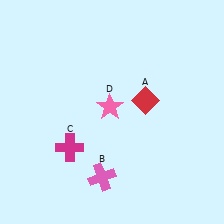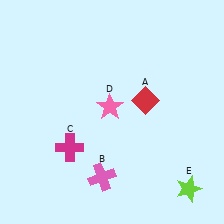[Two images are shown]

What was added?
A lime star (E) was added in Image 2.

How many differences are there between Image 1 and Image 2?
There is 1 difference between the two images.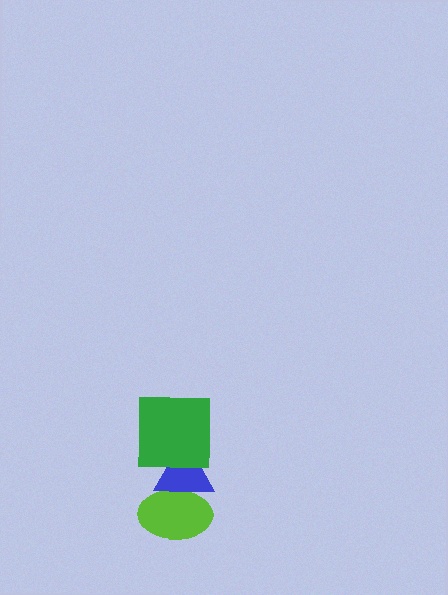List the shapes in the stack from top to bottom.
From top to bottom: the green square, the blue triangle, the lime ellipse.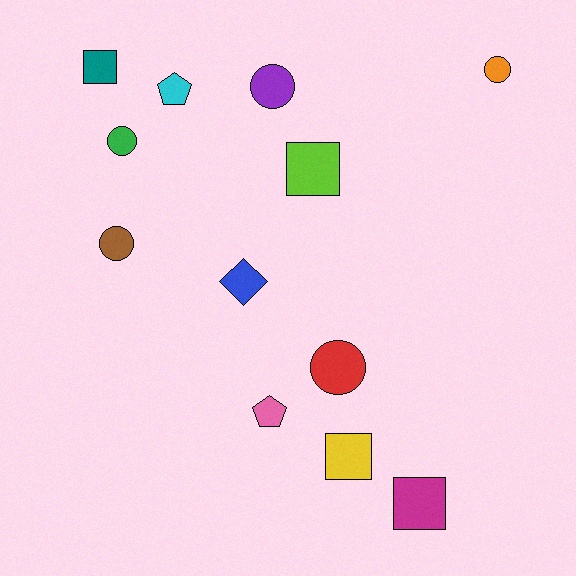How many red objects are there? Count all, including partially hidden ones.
There is 1 red object.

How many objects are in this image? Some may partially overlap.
There are 12 objects.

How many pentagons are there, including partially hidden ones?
There are 2 pentagons.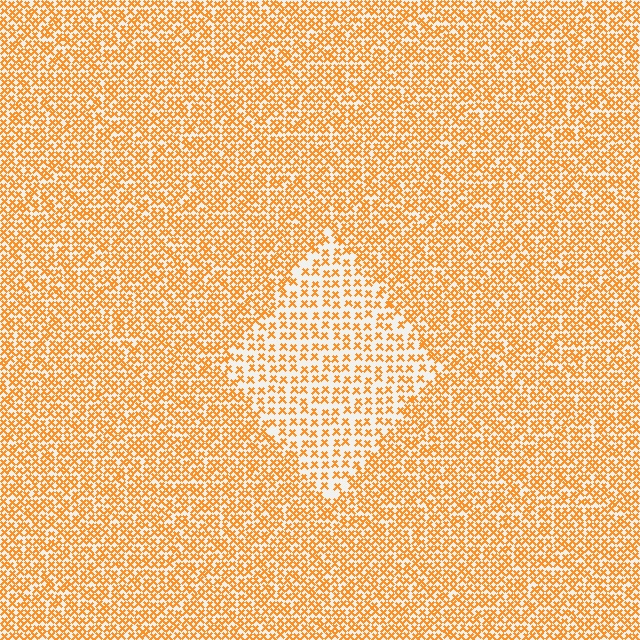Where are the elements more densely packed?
The elements are more densely packed outside the diamond boundary.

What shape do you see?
I see a diamond.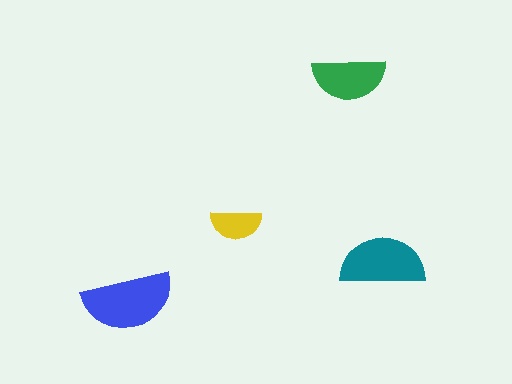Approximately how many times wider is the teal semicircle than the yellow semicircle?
About 1.5 times wider.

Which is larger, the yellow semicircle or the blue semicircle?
The blue one.